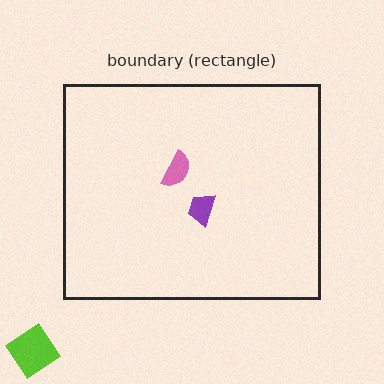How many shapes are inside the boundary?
2 inside, 1 outside.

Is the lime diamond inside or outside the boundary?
Outside.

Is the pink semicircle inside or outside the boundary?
Inside.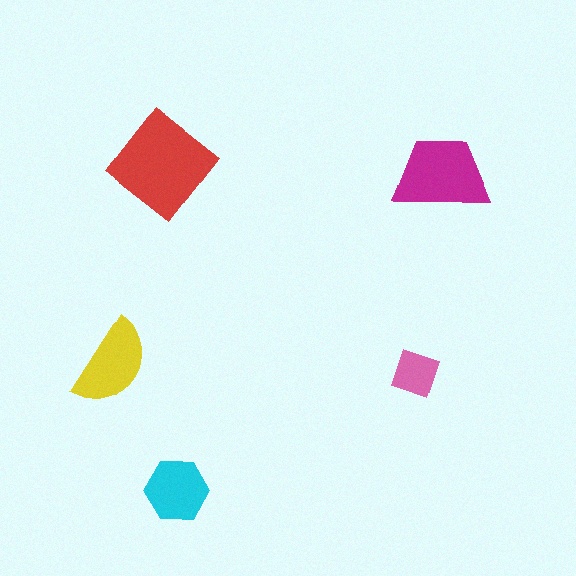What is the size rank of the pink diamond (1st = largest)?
5th.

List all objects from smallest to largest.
The pink diamond, the cyan hexagon, the yellow semicircle, the magenta trapezoid, the red diamond.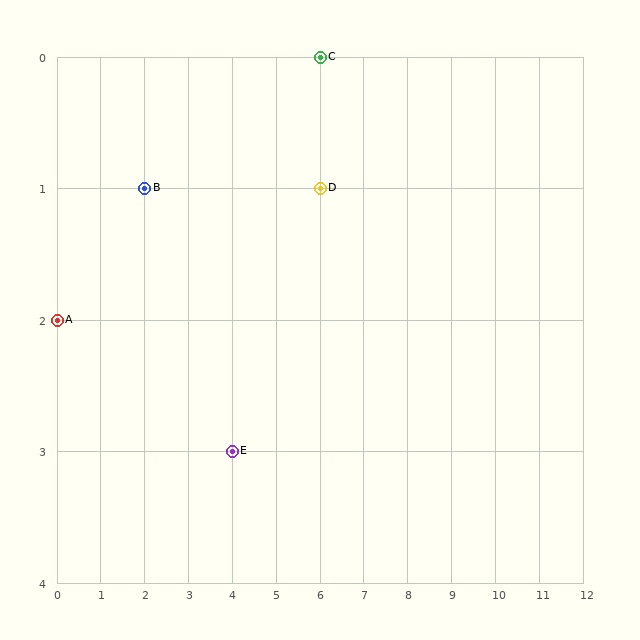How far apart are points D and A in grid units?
Points D and A are 6 columns and 1 row apart (about 6.1 grid units diagonally).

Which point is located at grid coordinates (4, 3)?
Point E is at (4, 3).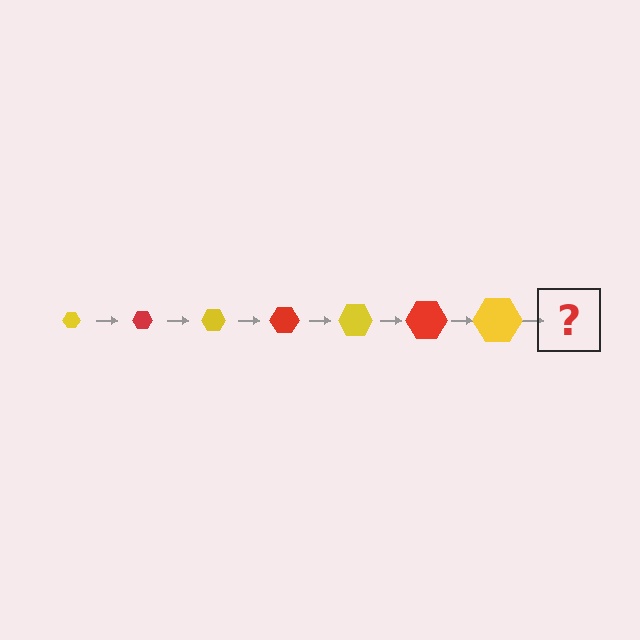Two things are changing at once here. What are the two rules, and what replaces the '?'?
The two rules are that the hexagon grows larger each step and the color cycles through yellow and red. The '?' should be a red hexagon, larger than the previous one.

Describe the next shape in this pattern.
It should be a red hexagon, larger than the previous one.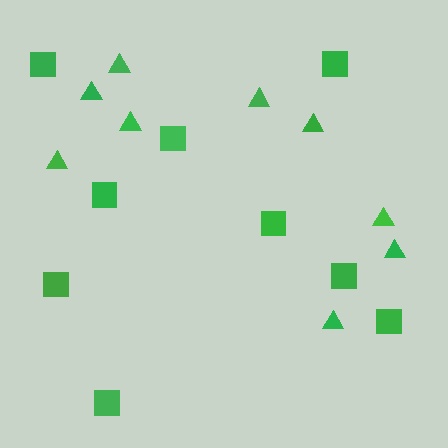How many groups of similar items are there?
There are 2 groups: one group of triangles (9) and one group of squares (9).